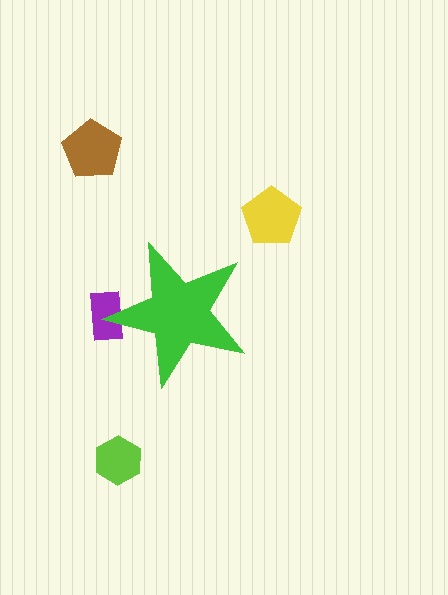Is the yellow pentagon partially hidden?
No, the yellow pentagon is fully visible.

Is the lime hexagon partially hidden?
No, the lime hexagon is fully visible.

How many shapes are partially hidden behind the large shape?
1 shape is partially hidden.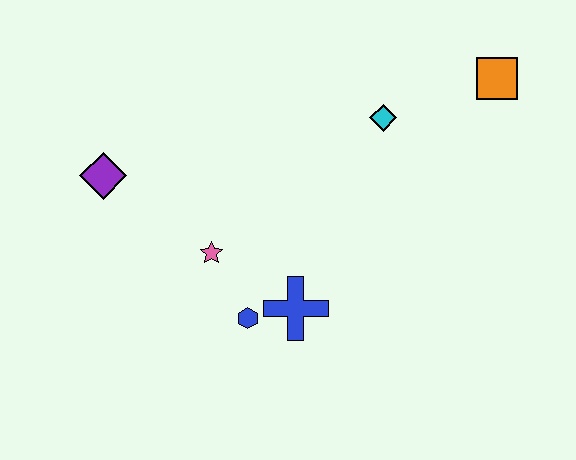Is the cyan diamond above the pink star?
Yes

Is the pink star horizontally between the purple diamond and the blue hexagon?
Yes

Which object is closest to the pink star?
The blue hexagon is closest to the pink star.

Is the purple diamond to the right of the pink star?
No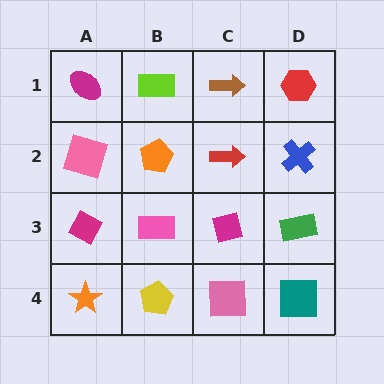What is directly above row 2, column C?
A brown arrow.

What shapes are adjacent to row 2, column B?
A lime rectangle (row 1, column B), a pink rectangle (row 3, column B), a pink square (row 2, column A), a red arrow (row 2, column C).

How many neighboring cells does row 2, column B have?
4.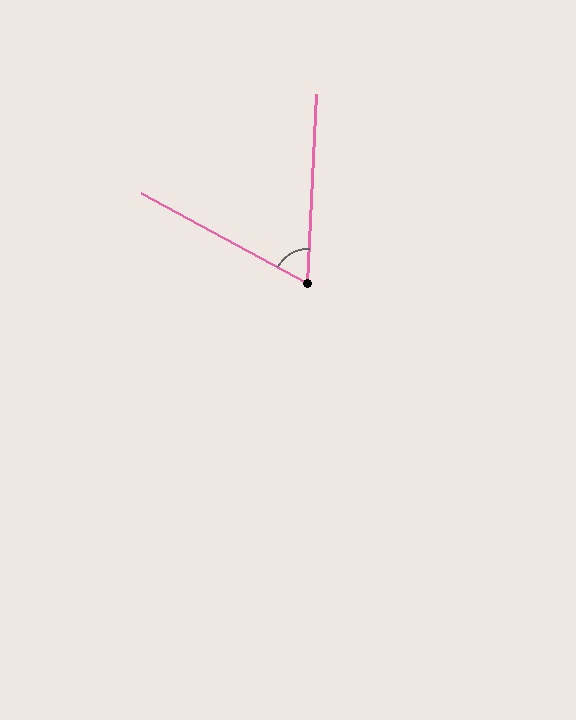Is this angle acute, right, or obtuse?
It is acute.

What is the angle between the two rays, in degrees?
Approximately 64 degrees.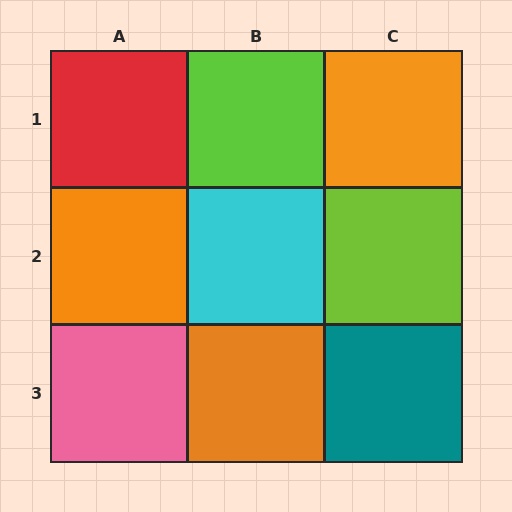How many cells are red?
1 cell is red.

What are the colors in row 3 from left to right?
Pink, orange, teal.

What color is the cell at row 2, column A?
Orange.